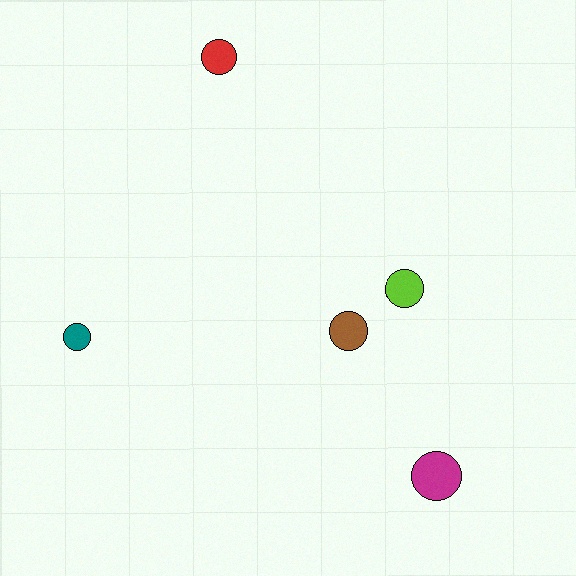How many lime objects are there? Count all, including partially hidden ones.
There is 1 lime object.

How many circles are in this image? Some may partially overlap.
There are 5 circles.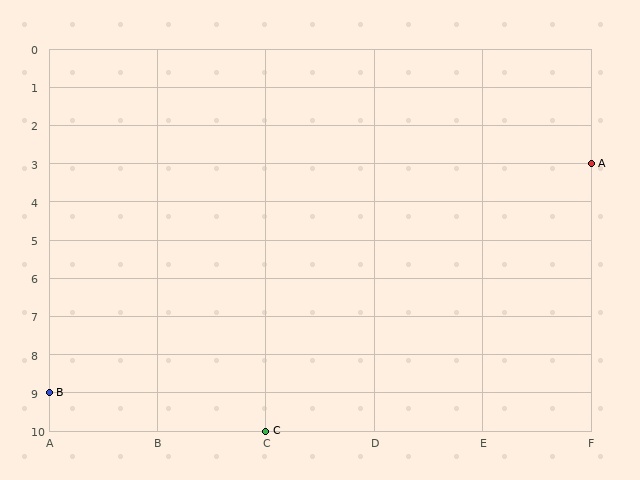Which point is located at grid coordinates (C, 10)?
Point C is at (C, 10).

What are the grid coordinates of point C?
Point C is at grid coordinates (C, 10).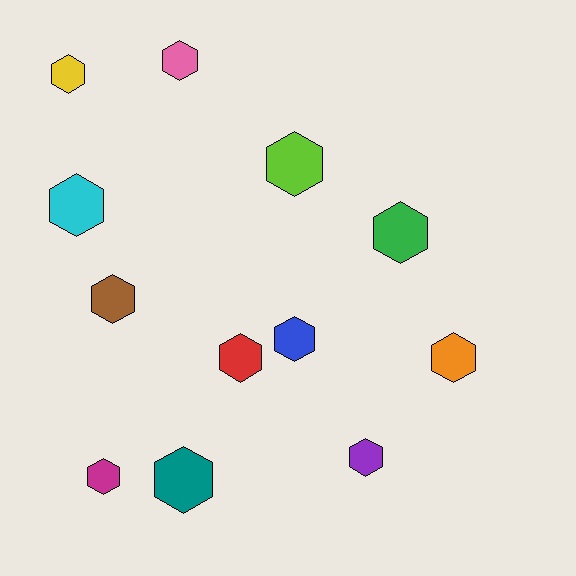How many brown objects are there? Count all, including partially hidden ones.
There is 1 brown object.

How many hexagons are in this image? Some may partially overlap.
There are 12 hexagons.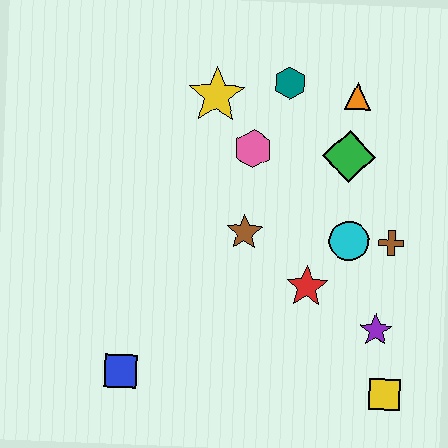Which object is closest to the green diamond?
The orange triangle is closest to the green diamond.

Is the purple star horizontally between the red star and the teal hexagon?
No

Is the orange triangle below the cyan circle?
No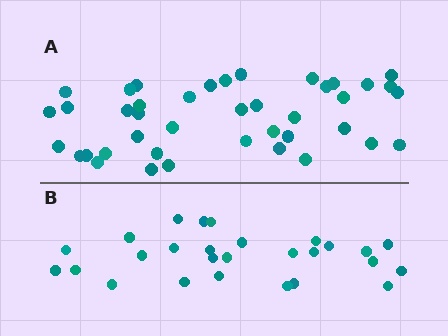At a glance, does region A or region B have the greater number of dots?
Region A (the top region) has more dots.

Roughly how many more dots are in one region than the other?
Region A has approximately 15 more dots than region B.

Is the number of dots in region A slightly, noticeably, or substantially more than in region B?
Region A has substantially more. The ratio is roughly 1.5 to 1.